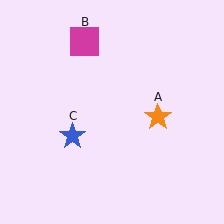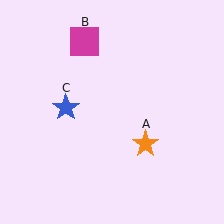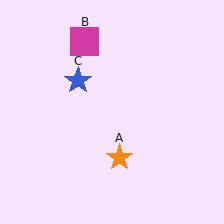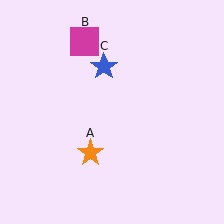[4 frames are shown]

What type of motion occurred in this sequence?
The orange star (object A), blue star (object C) rotated clockwise around the center of the scene.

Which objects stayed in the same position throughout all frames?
Magenta square (object B) remained stationary.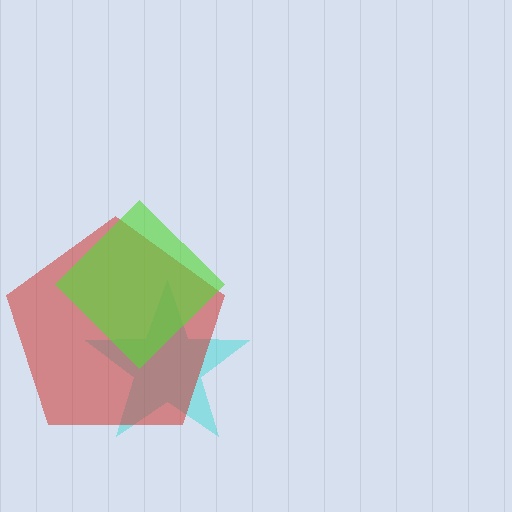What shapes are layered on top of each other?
The layered shapes are: a cyan star, a red pentagon, a lime diamond.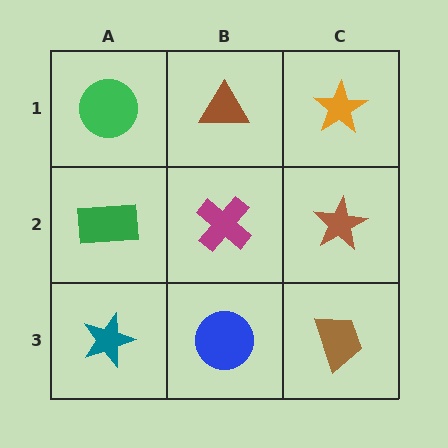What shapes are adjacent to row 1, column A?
A green rectangle (row 2, column A), a brown triangle (row 1, column B).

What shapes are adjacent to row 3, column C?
A brown star (row 2, column C), a blue circle (row 3, column B).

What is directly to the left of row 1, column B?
A green circle.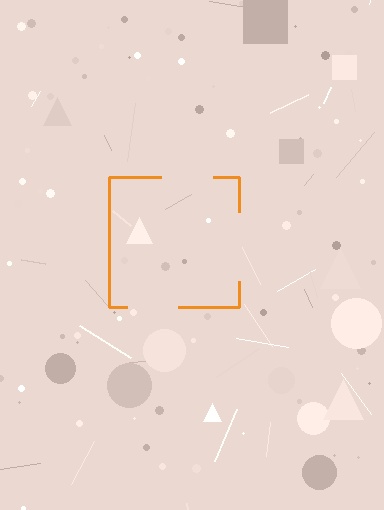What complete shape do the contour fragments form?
The contour fragments form a square.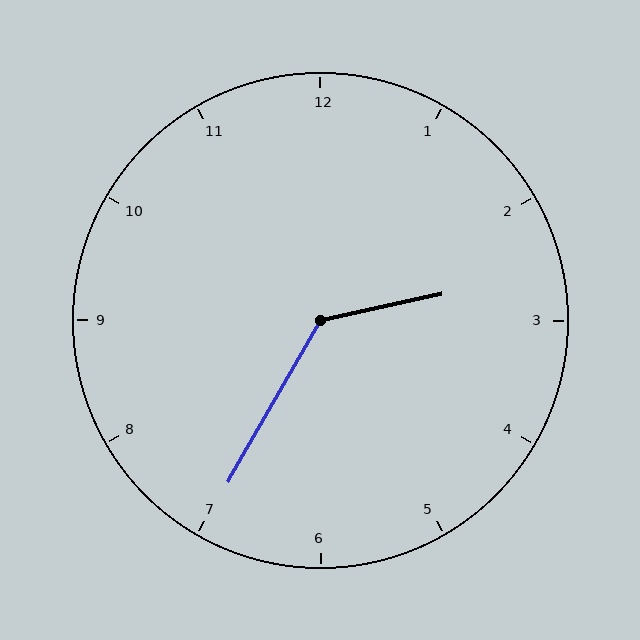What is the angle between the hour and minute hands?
Approximately 132 degrees.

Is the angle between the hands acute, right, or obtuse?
It is obtuse.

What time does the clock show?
2:35.